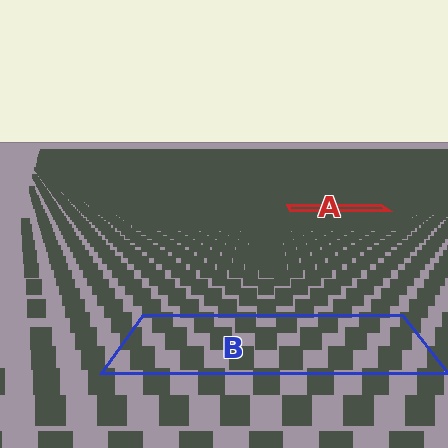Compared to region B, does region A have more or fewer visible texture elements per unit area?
Region A has more texture elements per unit area — they are packed more densely because it is farther away.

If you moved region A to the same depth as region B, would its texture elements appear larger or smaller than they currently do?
They would appear larger. At a closer depth, the same texture elements are projected at a bigger on-screen size.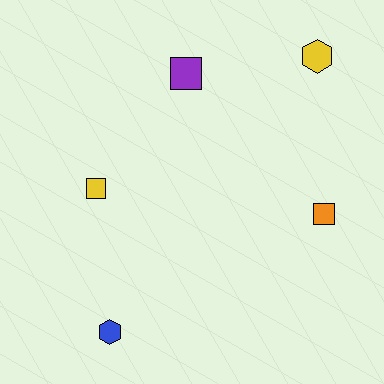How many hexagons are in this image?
There are 2 hexagons.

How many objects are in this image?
There are 5 objects.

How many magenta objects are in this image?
There are no magenta objects.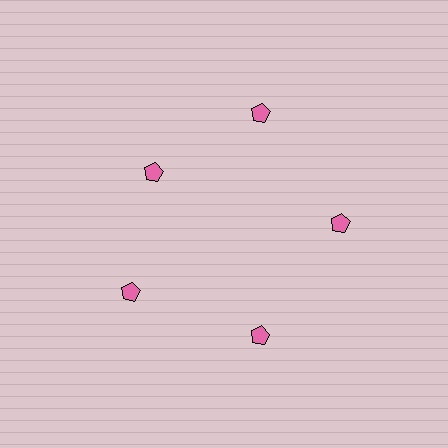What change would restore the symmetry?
The symmetry would be restored by moving it outward, back onto the ring so that all 5 pentagons sit at equal angles and equal distance from the center.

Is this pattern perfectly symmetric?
No. The 5 pink pentagons are arranged in a ring, but one element near the 10 o'clock position is pulled inward toward the center, breaking the 5-fold rotational symmetry.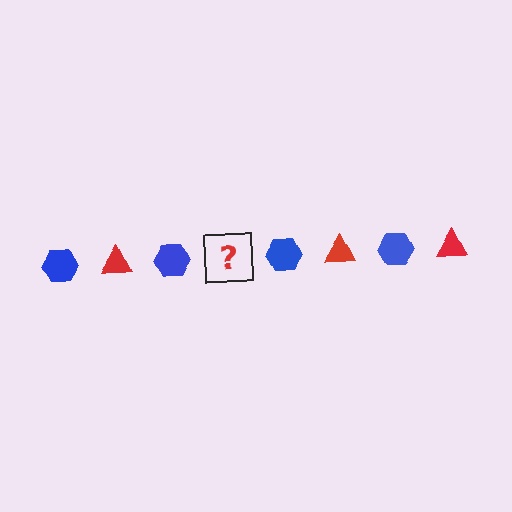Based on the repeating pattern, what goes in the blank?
The blank should be a red triangle.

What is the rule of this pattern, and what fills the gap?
The rule is that the pattern alternates between blue hexagon and red triangle. The gap should be filled with a red triangle.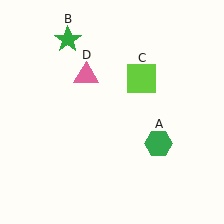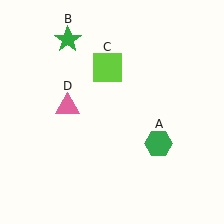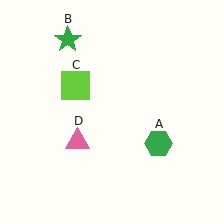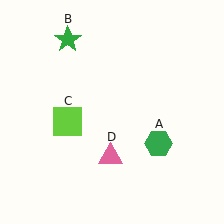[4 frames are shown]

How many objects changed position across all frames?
2 objects changed position: lime square (object C), pink triangle (object D).